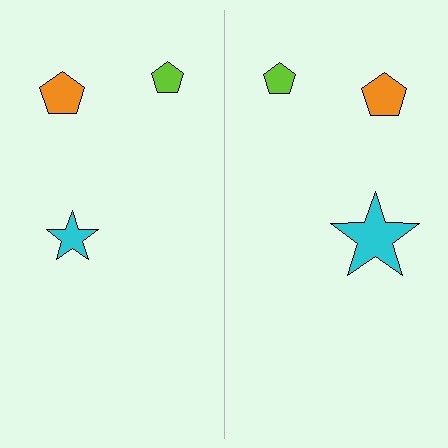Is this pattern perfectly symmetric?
No, the pattern is not perfectly symmetric. The cyan star on the right side has a different size than its mirror counterpart.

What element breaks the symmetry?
The cyan star on the right side has a different size than its mirror counterpart.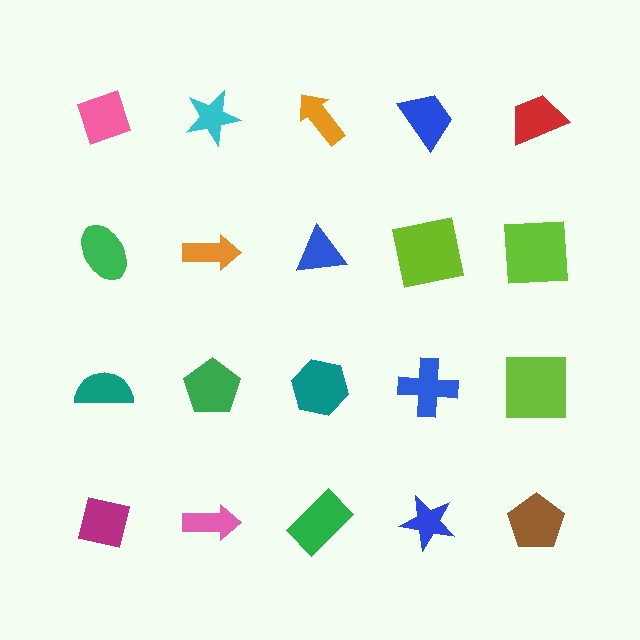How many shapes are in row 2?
5 shapes.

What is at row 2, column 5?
A lime square.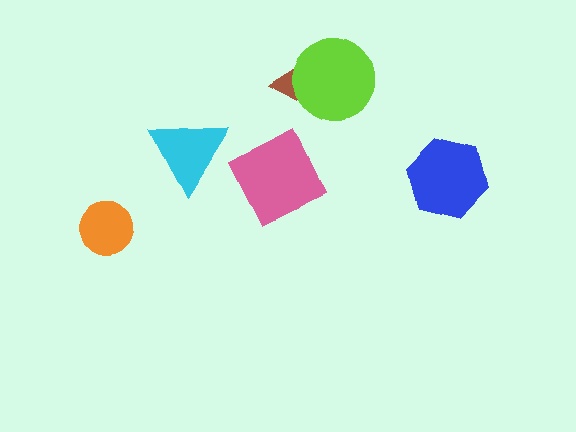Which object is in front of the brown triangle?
The lime circle is in front of the brown triangle.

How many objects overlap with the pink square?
0 objects overlap with the pink square.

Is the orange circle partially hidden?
No, no other shape covers it.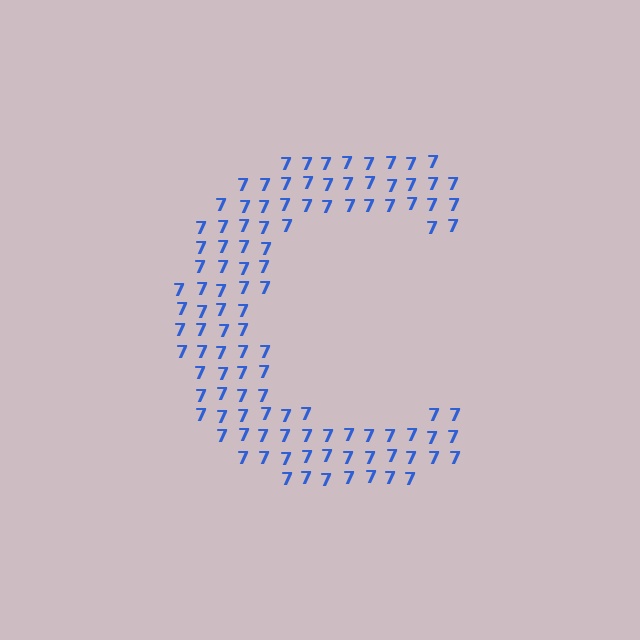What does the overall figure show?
The overall figure shows the letter C.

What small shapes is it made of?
It is made of small digit 7's.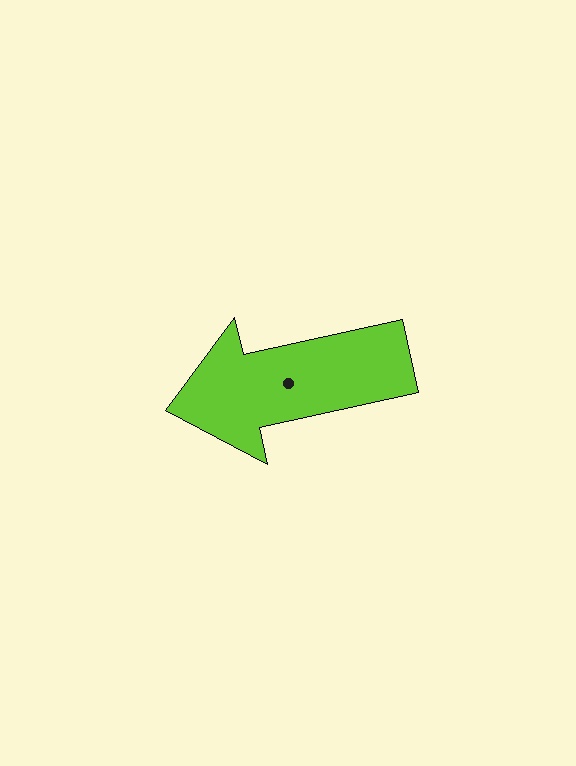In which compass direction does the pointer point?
West.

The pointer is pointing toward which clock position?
Roughly 9 o'clock.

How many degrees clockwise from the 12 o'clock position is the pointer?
Approximately 257 degrees.